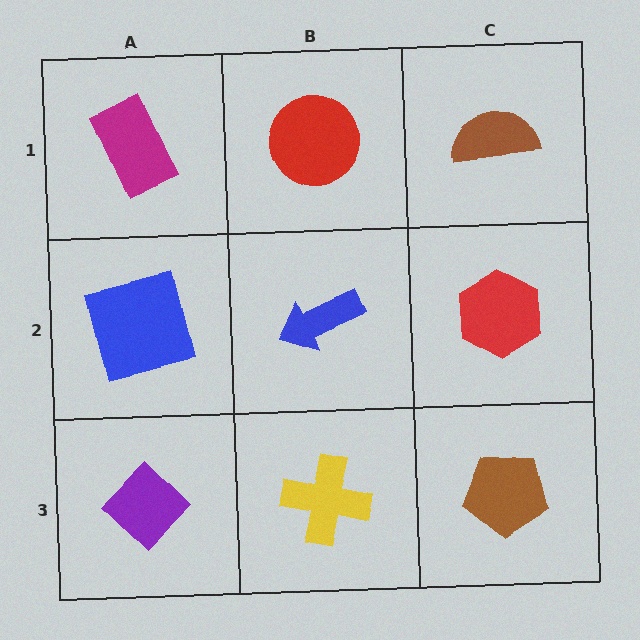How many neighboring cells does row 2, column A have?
3.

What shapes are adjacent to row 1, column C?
A red hexagon (row 2, column C), a red circle (row 1, column B).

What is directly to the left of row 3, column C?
A yellow cross.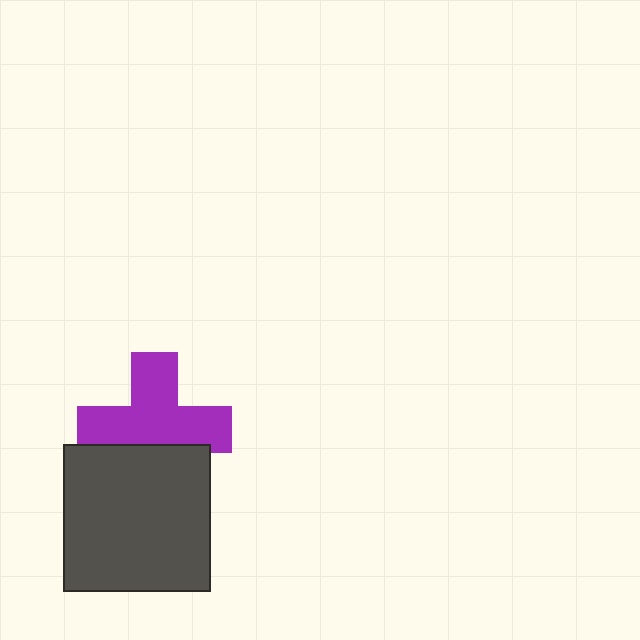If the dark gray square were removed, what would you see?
You would see the complete purple cross.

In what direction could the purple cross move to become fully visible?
The purple cross could move up. That would shift it out from behind the dark gray square entirely.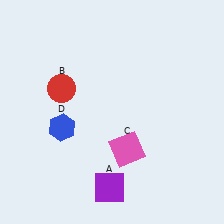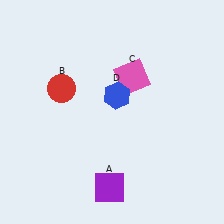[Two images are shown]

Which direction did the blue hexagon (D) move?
The blue hexagon (D) moved right.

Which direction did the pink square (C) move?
The pink square (C) moved up.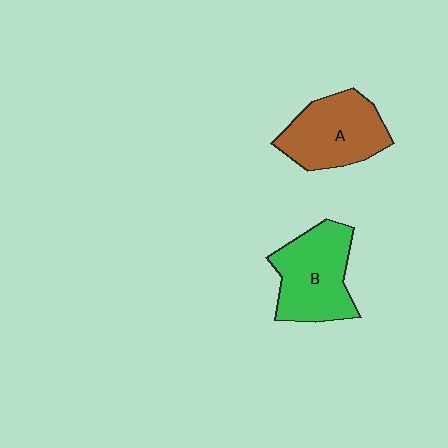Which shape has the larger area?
Shape B (green).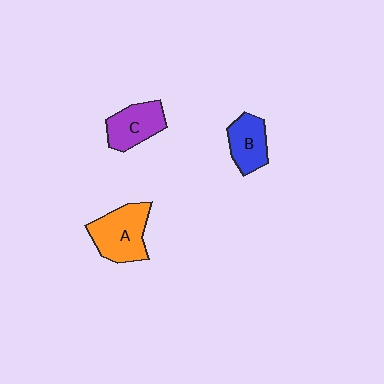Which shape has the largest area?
Shape A (orange).